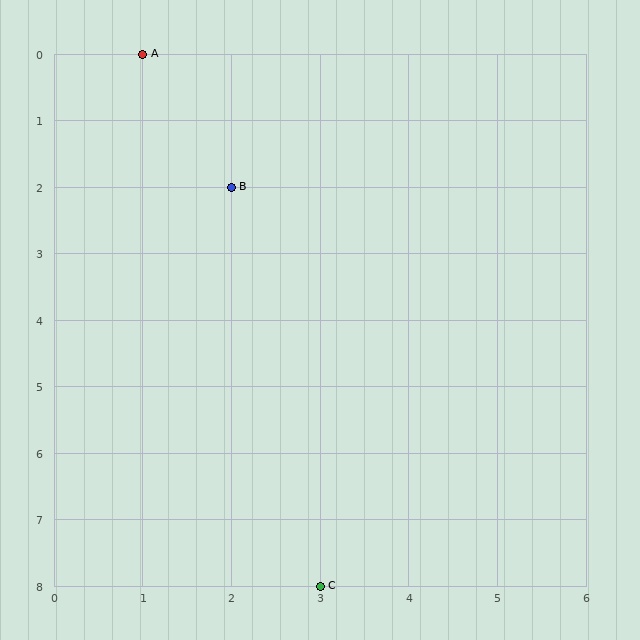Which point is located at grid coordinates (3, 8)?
Point C is at (3, 8).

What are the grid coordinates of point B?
Point B is at grid coordinates (2, 2).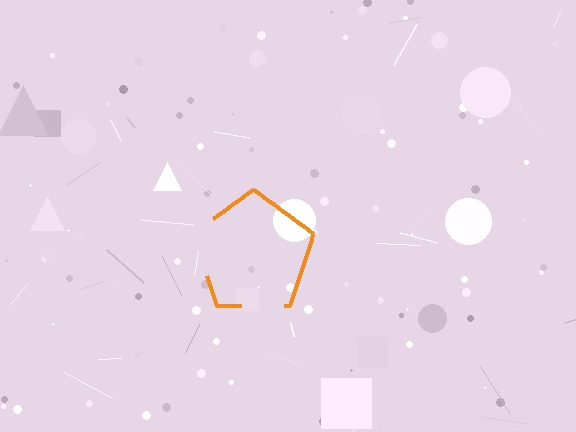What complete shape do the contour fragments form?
The contour fragments form a pentagon.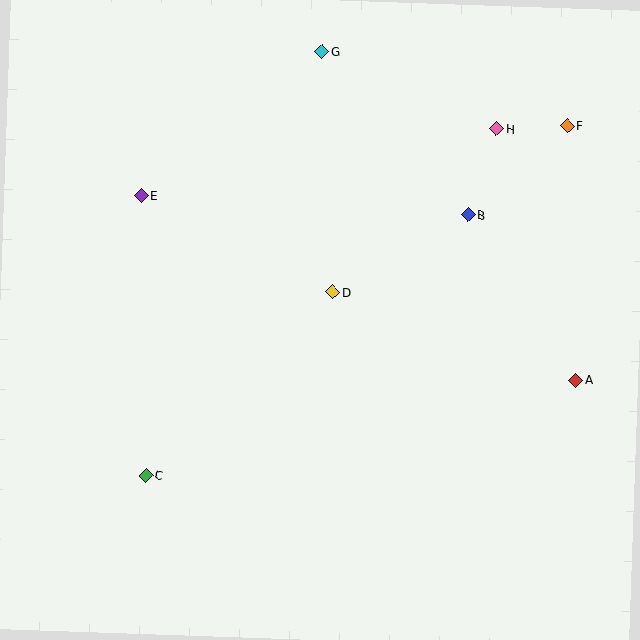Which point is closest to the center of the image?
Point D at (333, 292) is closest to the center.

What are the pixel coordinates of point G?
Point G is at (322, 52).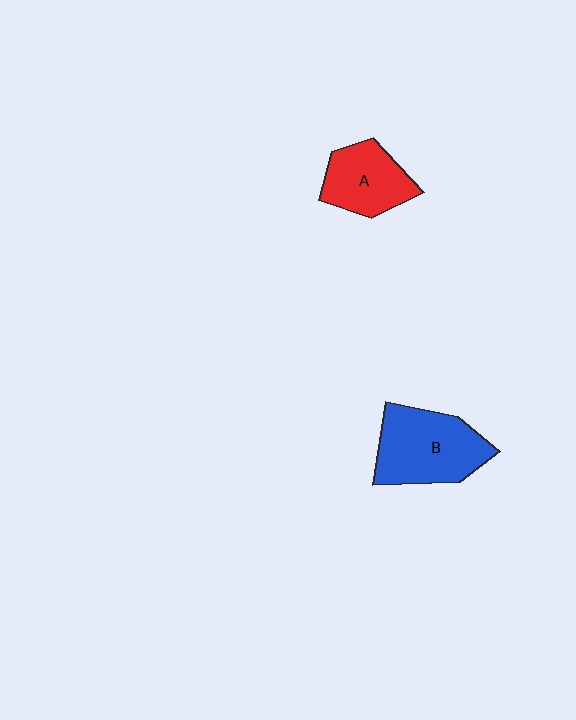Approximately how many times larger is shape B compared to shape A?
Approximately 1.4 times.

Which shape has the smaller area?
Shape A (red).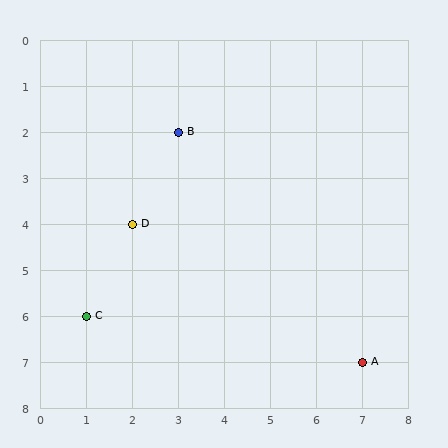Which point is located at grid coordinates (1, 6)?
Point C is at (1, 6).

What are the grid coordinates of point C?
Point C is at grid coordinates (1, 6).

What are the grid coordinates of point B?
Point B is at grid coordinates (3, 2).